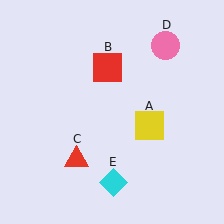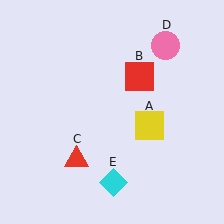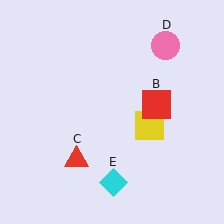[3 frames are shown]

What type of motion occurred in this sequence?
The red square (object B) rotated clockwise around the center of the scene.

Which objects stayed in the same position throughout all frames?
Yellow square (object A) and red triangle (object C) and pink circle (object D) and cyan diamond (object E) remained stationary.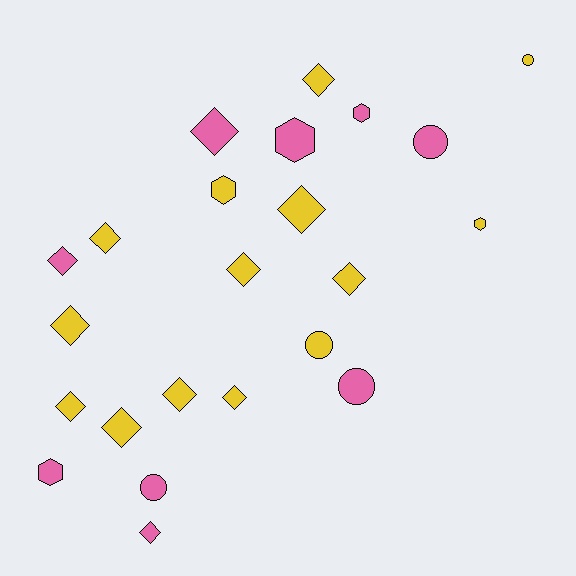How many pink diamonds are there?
There are 3 pink diamonds.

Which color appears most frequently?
Yellow, with 14 objects.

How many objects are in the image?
There are 23 objects.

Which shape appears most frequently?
Diamond, with 13 objects.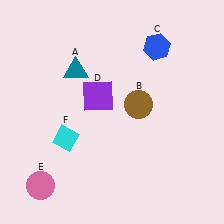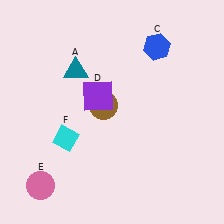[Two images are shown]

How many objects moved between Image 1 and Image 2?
1 object moved between the two images.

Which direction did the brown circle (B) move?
The brown circle (B) moved left.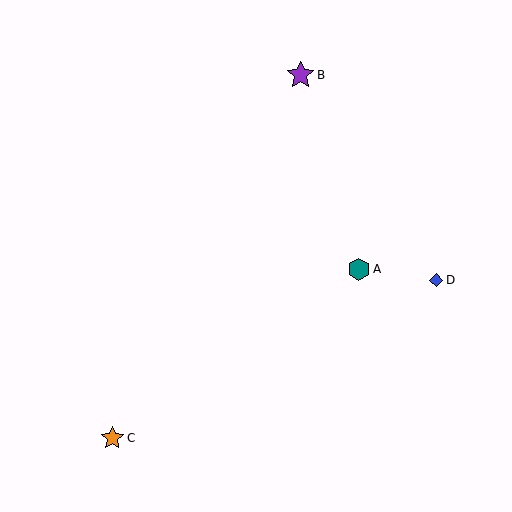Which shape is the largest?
The purple star (labeled B) is the largest.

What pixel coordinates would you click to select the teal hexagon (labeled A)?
Click at (359, 269) to select the teal hexagon A.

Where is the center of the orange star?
The center of the orange star is at (112, 438).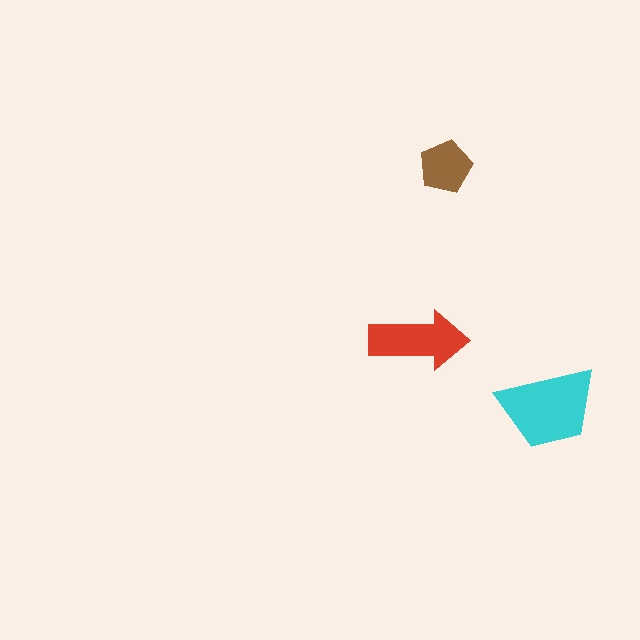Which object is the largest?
The cyan trapezoid.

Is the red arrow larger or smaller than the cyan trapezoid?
Smaller.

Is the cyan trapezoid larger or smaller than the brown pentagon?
Larger.